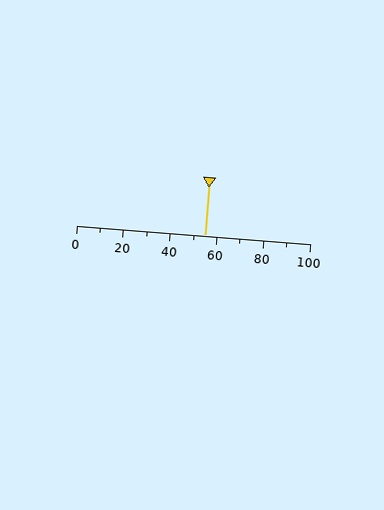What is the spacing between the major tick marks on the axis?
The major ticks are spaced 20 apart.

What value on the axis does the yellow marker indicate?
The marker indicates approximately 55.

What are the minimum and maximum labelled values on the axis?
The axis runs from 0 to 100.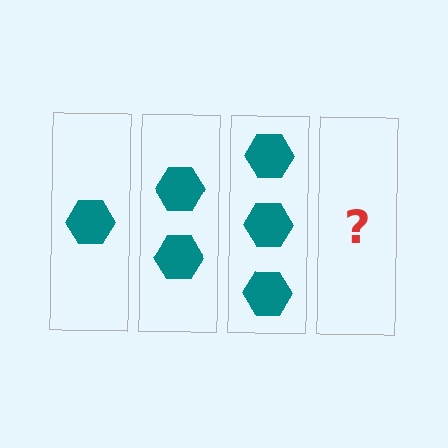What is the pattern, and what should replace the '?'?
The pattern is that each step adds one more hexagon. The '?' should be 4 hexagons.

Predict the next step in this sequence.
The next step is 4 hexagons.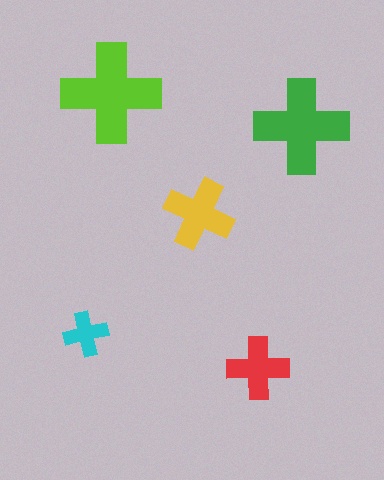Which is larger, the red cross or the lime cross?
The lime one.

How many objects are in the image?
There are 5 objects in the image.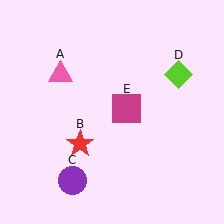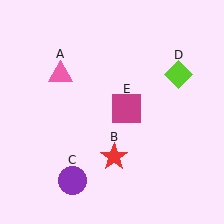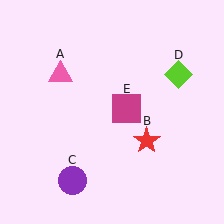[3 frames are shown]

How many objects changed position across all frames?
1 object changed position: red star (object B).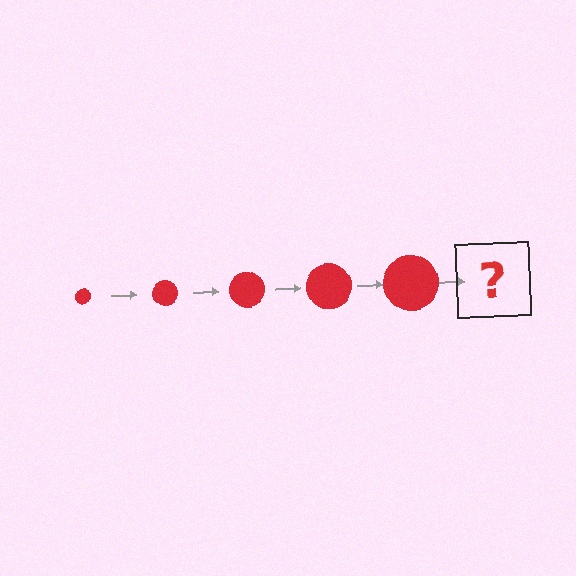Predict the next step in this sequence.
The next step is a red circle, larger than the previous one.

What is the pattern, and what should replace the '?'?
The pattern is that the circle gets progressively larger each step. The '?' should be a red circle, larger than the previous one.